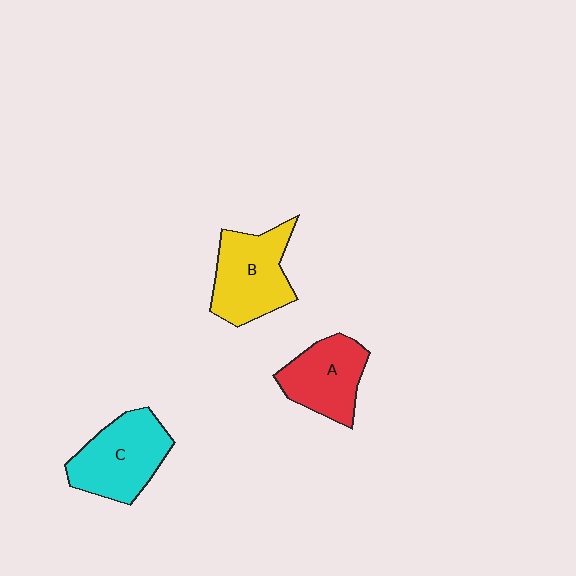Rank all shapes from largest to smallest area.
From largest to smallest: C (cyan), B (yellow), A (red).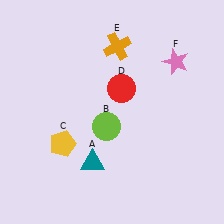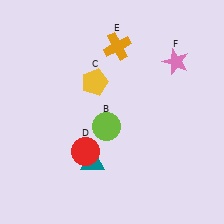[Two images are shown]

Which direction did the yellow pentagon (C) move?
The yellow pentagon (C) moved up.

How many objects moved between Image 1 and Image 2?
2 objects moved between the two images.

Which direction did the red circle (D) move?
The red circle (D) moved down.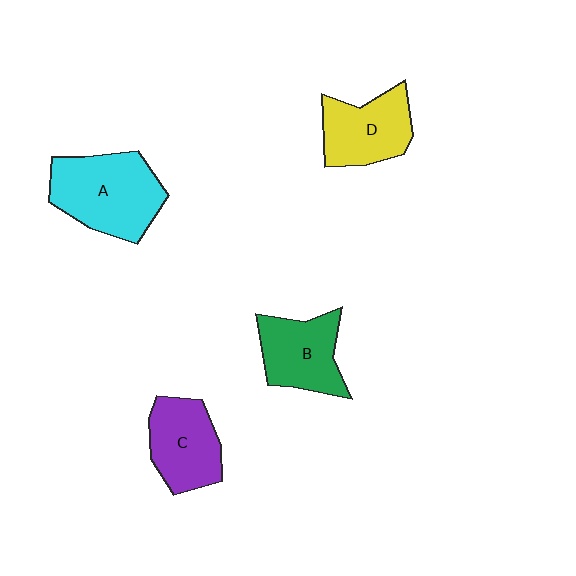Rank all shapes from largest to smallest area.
From largest to smallest: A (cyan), B (green), D (yellow), C (purple).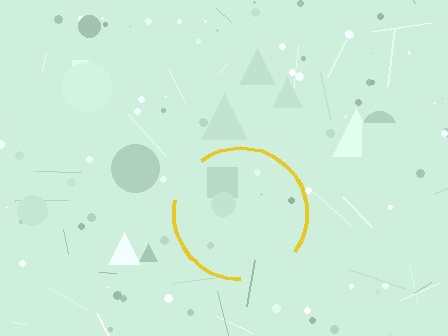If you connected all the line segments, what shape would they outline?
They would outline a circle.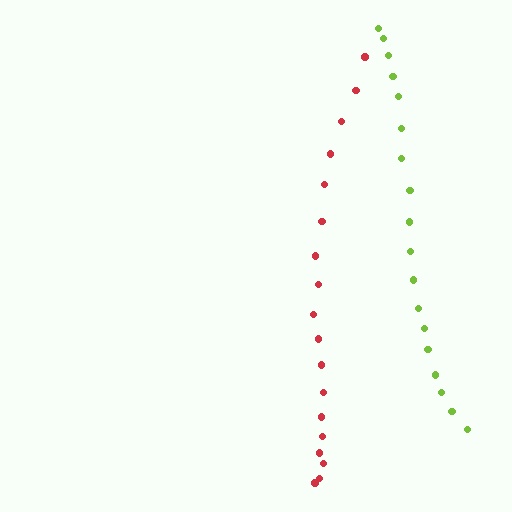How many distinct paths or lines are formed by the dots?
There are 2 distinct paths.